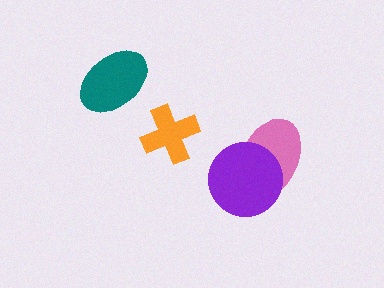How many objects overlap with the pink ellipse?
1 object overlaps with the pink ellipse.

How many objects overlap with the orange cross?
0 objects overlap with the orange cross.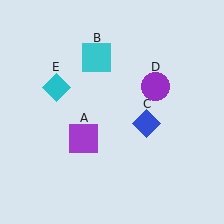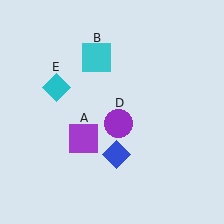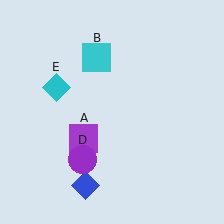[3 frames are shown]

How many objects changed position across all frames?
2 objects changed position: blue diamond (object C), purple circle (object D).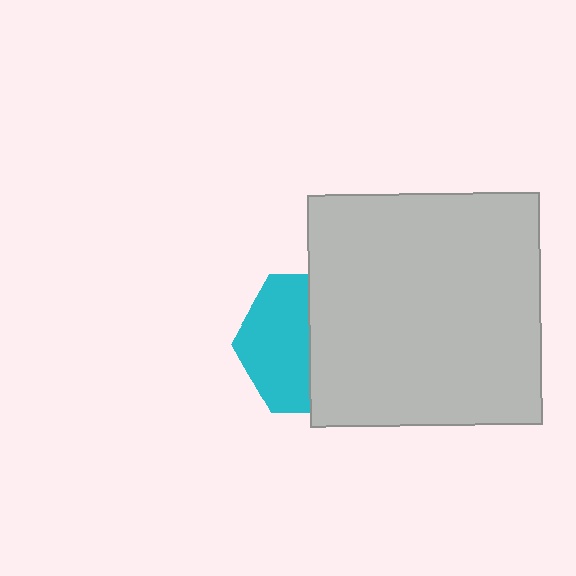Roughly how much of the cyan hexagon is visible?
About half of it is visible (roughly 48%).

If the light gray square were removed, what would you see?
You would see the complete cyan hexagon.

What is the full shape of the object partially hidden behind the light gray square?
The partially hidden object is a cyan hexagon.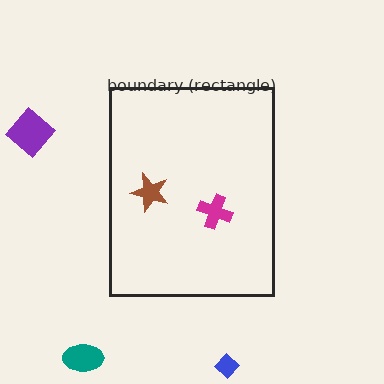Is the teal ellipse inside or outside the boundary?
Outside.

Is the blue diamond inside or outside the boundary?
Outside.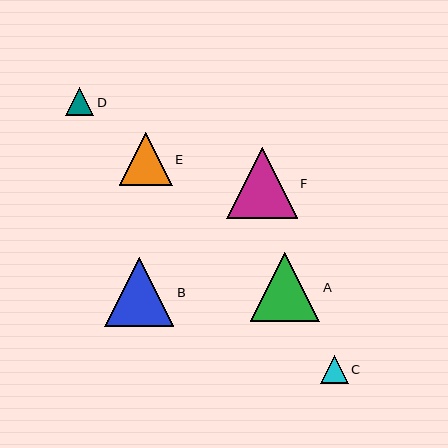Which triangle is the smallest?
Triangle C is the smallest with a size of approximately 28 pixels.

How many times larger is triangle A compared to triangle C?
Triangle A is approximately 2.5 times the size of triangle C.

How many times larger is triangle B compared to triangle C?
Triangle B is approximately 2.5 times the size of triangle C.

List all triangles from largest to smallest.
From largest to smallest: F, A, B, E, D, C.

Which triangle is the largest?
Triangle F is the largest with a size of approximately 70 pixels.